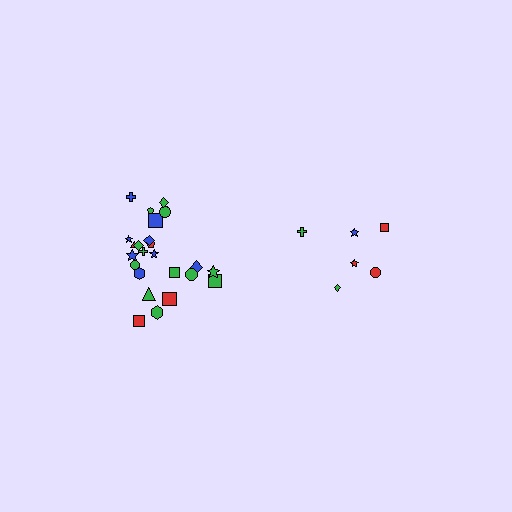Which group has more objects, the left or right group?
The left group.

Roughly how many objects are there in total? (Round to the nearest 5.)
Roughly 30 objects in total.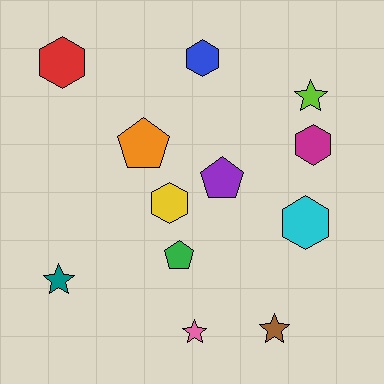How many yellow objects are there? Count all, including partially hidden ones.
There is 1 yellow object.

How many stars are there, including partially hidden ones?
There are 4 stars.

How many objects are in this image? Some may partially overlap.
There are 12 objects.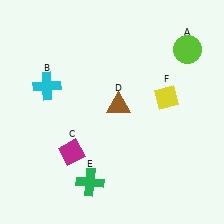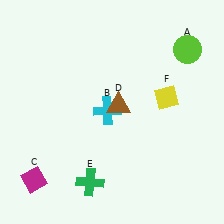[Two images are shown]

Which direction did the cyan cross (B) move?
The cyan cross (B) moved right.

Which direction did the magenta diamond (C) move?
The magenta diamond (C) moved left.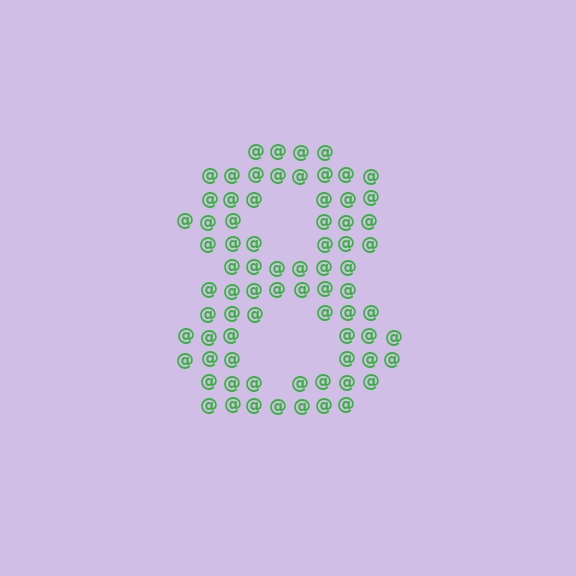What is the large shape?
The large shape is the digit 8.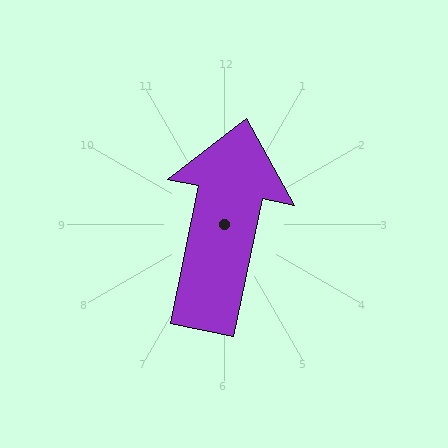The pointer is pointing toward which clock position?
Roughly 12 o'clock.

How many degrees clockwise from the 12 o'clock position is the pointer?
Approximately 12 degrees.